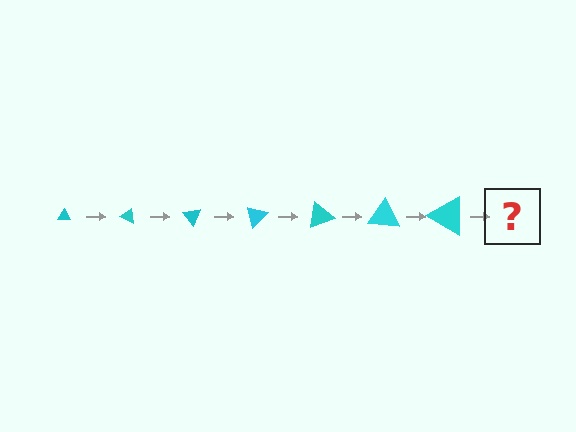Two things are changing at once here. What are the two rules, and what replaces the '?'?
The two rules are that the triangle grows larger each step and it rotates 25 degrees each step. The '?' should be a triangle, larger than the previous one and rotated 175 degrees from the start.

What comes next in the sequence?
The next element should be a triangle, larger than the previous one and rotated 175 degrees from the start.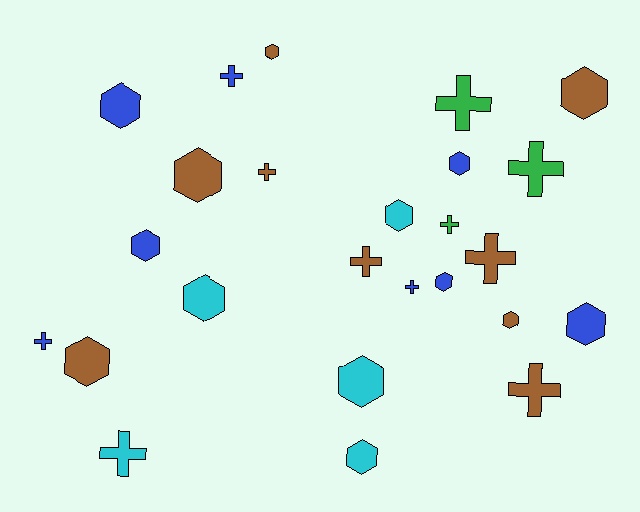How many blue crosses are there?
There are 3 blue crosses.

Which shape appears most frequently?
Hexagon, with 14 objects.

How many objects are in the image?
There are 25 objects.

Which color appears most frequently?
Brown, with 9 objects.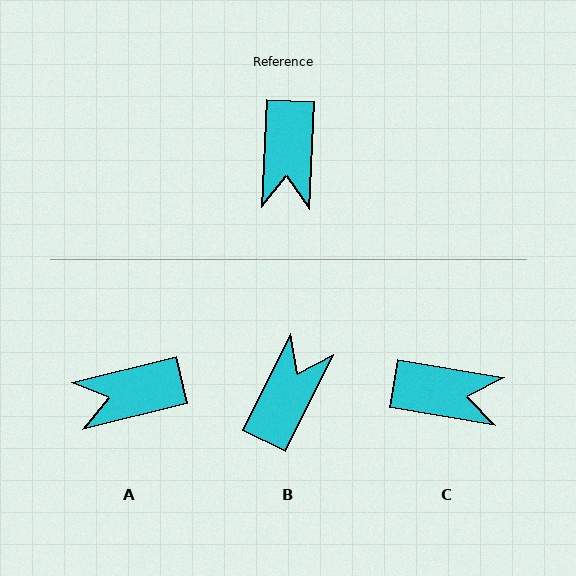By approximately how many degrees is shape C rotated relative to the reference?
Approximately 83 degrees counter-clockwise.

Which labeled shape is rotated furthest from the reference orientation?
B, about 156 degrees away.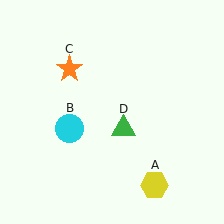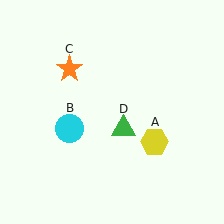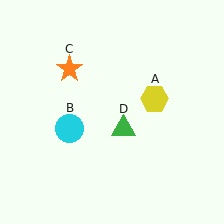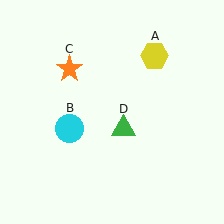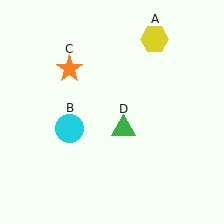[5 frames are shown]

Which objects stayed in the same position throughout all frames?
Cyan circle (object B) and orange star (object C) and green triangle (object D) remained stationary.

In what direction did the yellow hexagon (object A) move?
The yellow hexagon (object A) moved up.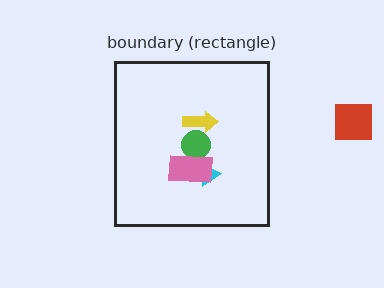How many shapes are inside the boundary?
4 inside, 1 outside.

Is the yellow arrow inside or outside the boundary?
Inside.